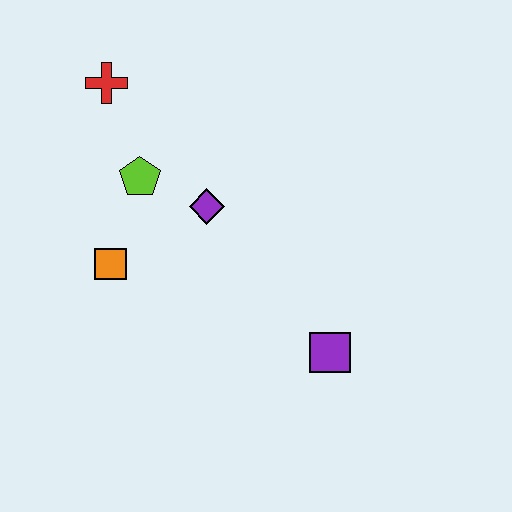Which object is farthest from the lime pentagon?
The purple square is farthest from the lime pentagon.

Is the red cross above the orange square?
Yes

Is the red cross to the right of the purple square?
No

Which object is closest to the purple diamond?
The lime pentagon is closest to the purple diamond.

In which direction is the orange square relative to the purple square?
The orange square is to the left of the purple square.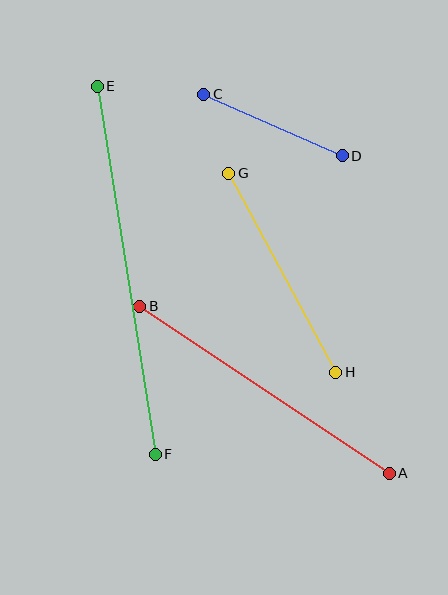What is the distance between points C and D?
The distance is approximately 151 pixels.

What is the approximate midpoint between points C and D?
The midpoint is at approximately (273, 125) pixels.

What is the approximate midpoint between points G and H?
The midpoint is at approximately (282, 273) pixels.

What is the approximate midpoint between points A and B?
The midpoint is at approximately (264, 390) pixels.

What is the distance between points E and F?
The distance is approximately 373 pixels.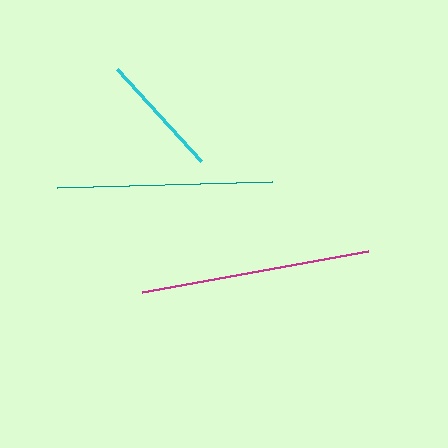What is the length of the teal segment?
The teal segment is approximately 216 pixels long.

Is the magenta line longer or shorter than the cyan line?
The magenta line is longer than the cyan line.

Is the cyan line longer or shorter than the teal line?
The teal line is longer than the cyan line.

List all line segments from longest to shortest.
From longest to shortest: magenta, teal, cyan.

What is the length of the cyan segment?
The cyan segment is approximately 125 pixels long.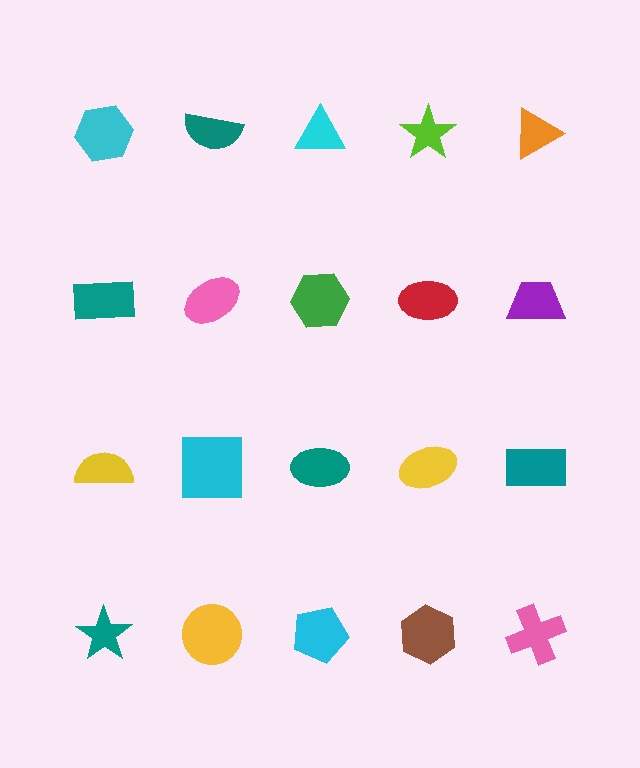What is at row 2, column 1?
A teal rectangle.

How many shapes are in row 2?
5 shapes.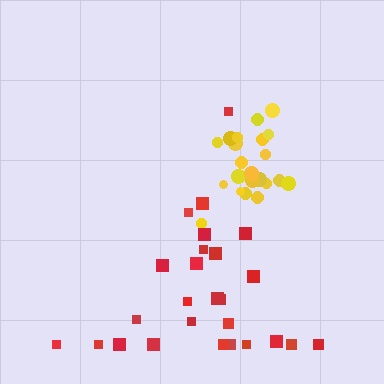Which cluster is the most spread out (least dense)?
Red.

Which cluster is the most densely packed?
Yellow.